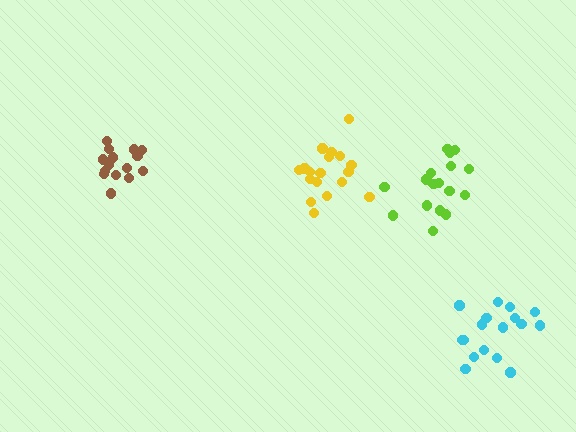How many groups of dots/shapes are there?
There are 4 groups.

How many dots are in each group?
Group 1: 17 dots, Group 2: 15 dots, Group 3: 18 dots, Group 4: 17 dots (67 total).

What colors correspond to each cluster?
The clusters are colored: cyan, brown, yellow, lime.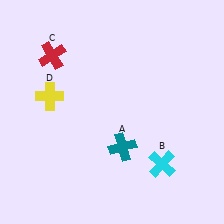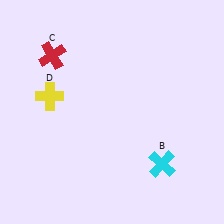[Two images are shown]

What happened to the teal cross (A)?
The teal cross (A) was removed in Image 2. It was in the bottom-right area of Image 1.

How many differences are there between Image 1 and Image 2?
There is 1 difference between the two images.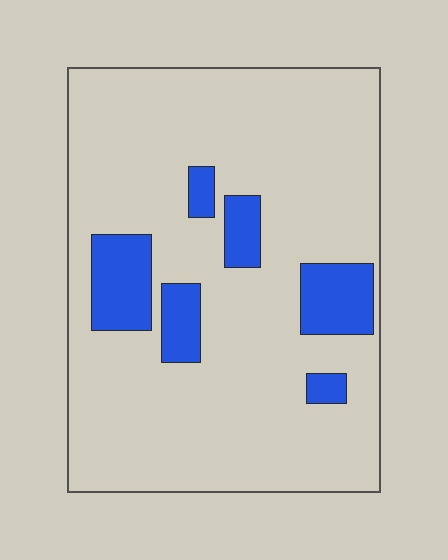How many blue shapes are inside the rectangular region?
6.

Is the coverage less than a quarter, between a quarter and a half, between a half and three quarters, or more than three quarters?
Less than a quarter.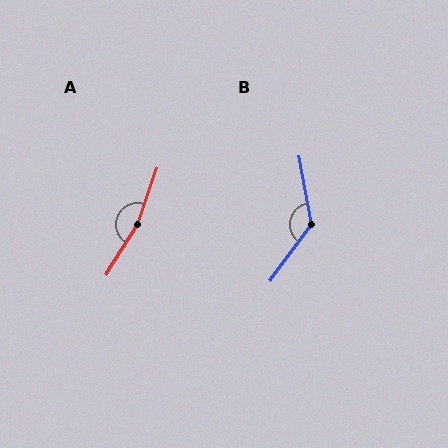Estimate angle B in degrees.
Approximately 133 degrees.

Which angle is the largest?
A, at approximately 166 degrees.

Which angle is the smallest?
B, at approximately 133 degrees.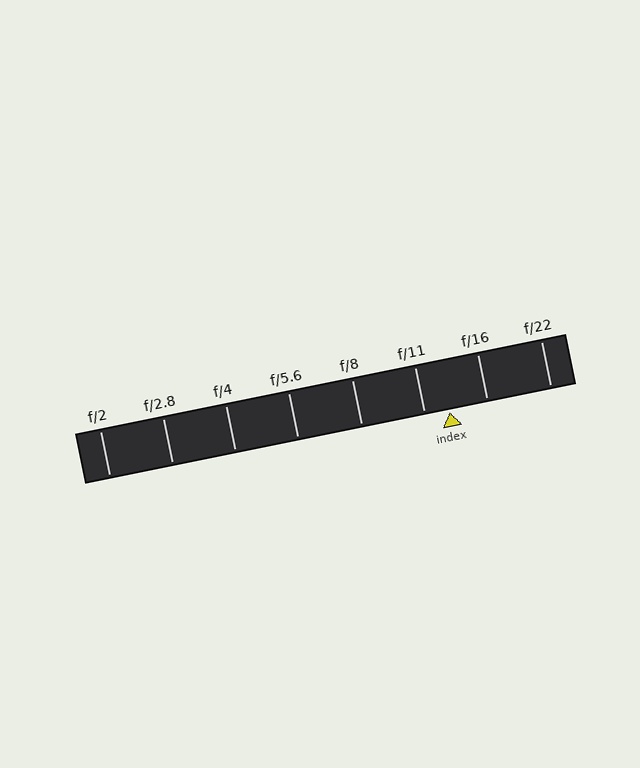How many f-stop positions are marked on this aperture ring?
There are 8 f-stop positions marked.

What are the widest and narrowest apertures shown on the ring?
The widest aperture shown is f/2 and the narrowest is f/22.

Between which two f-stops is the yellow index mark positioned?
The index mark is between f/11 and f/16.